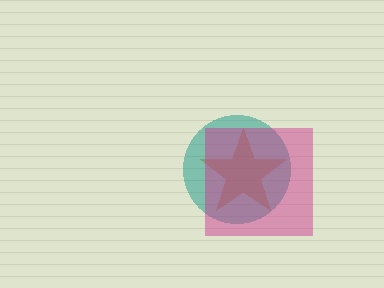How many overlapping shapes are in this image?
There are 3 overlapping shapes in the image.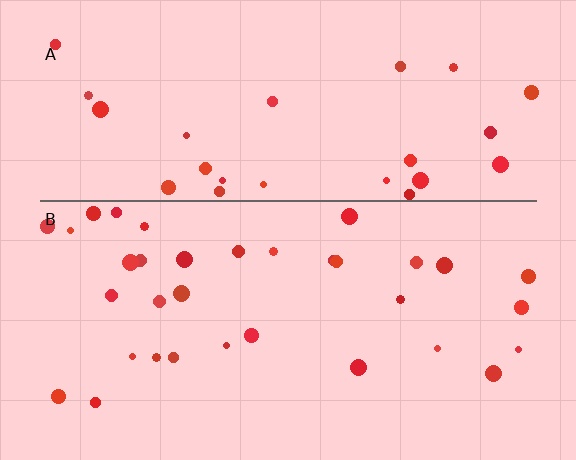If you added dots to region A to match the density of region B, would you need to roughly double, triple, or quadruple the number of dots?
Approximately double.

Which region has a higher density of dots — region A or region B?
B (the bottom).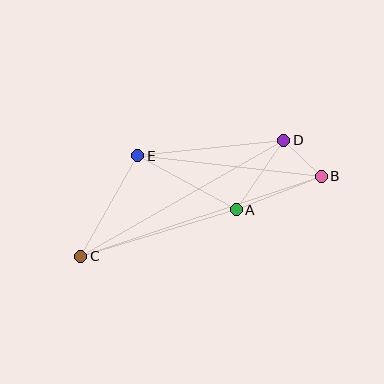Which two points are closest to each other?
Points B and D are closest to each other.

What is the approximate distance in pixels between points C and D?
The distance between C and D is approximately 234 pixels.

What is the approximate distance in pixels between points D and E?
The distance between D and E is approximately 147 pixels.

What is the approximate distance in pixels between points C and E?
The distance between C and E is approximately 115 pixels.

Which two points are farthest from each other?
Points B and C are farthest from each other.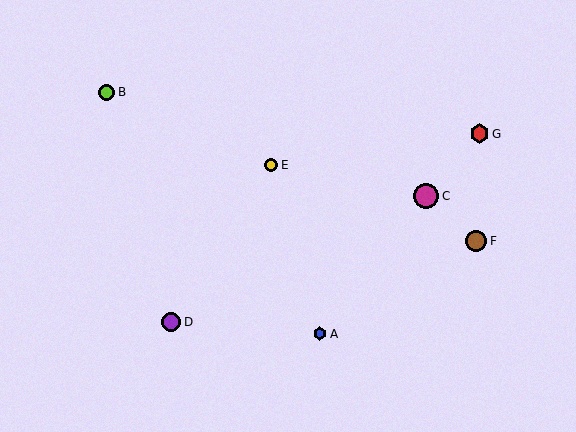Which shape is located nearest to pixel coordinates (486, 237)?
The brown circle (labeled F) at (476, 241) is nearest to that location.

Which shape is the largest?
The magenta circle (labeled C) is the largest.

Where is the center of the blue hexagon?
The center of the blue hexagon is at (320, 334).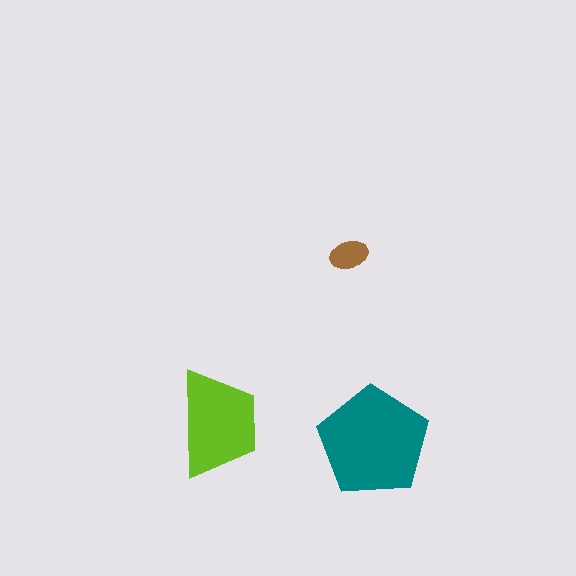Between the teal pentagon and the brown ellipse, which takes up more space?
The teal pentagon.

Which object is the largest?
The teal pentagon.